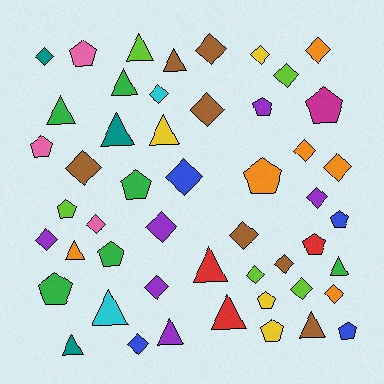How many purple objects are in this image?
There are 6 purple objects.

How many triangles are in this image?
There are 14 triangles.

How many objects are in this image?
There are 50 objects.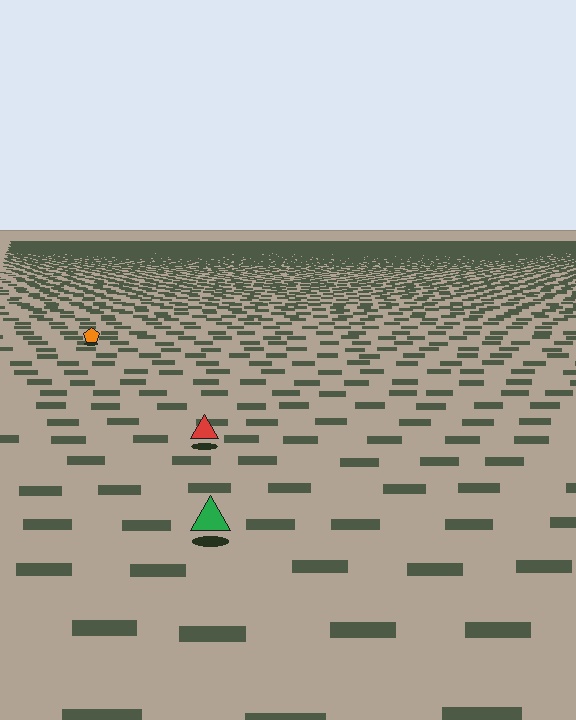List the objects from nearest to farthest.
From nearest to farthest: the green triangle, the red triangle, the orange pentagon.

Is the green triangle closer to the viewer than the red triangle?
Yes. The green triangle is closer — you can tell from the texture gradient: the ground texture is coarser near it.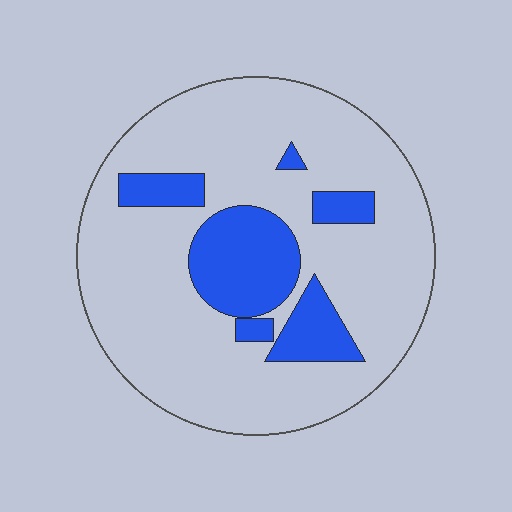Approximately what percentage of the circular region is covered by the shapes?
Approximately 20%.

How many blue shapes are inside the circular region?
6.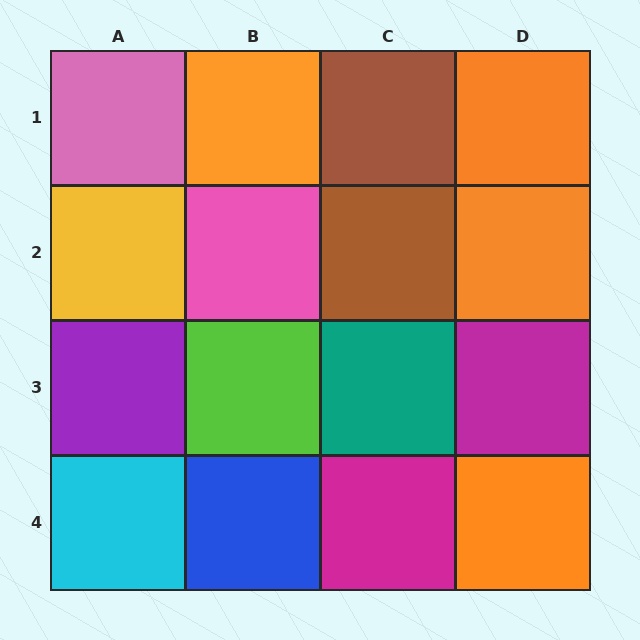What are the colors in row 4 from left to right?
Cyan, blue, magenta, orange.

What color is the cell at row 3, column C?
Teal.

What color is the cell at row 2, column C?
Brown.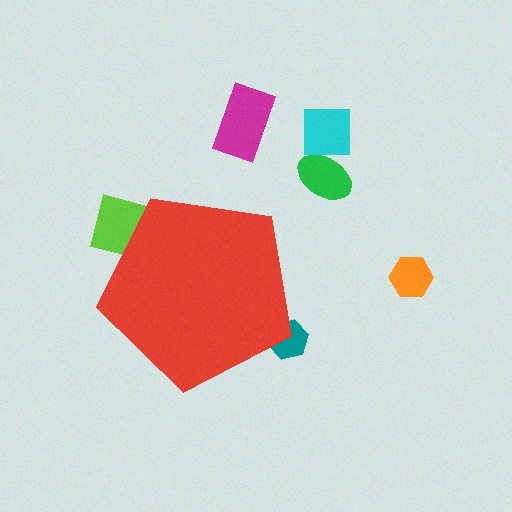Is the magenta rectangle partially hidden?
No, the magenta rectangle is fully visible.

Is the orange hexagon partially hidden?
No, the orange hexagon is fully visible.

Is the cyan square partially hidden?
No, the cyan square is fully visible.